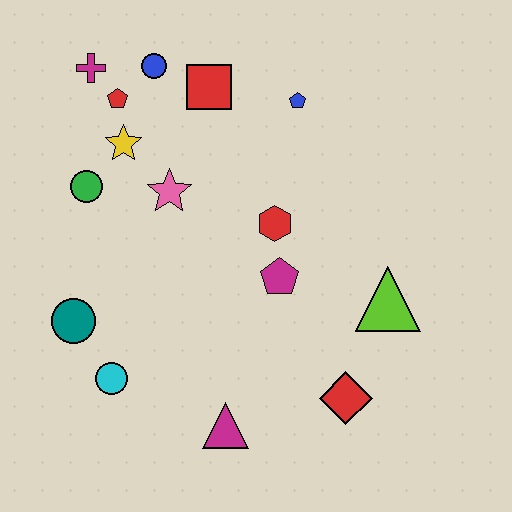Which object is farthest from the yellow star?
The red diamond is farthest from the yellow star.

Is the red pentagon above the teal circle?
Yes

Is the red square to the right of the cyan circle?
Yes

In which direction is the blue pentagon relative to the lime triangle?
The blue pentagon is above the lime triangle.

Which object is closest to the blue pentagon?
The red square is closest to the blue pentagon.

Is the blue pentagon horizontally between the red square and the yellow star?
No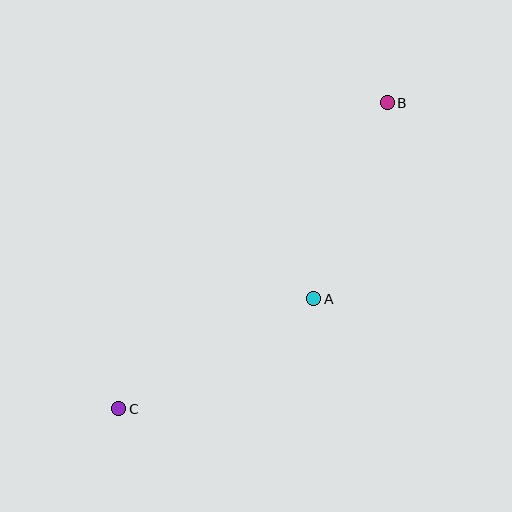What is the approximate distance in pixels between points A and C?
The distance between A and C is approximately 224 pixels.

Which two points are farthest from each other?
Points B and C are farthest from each other.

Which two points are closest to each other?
Points A and B are closest to each other.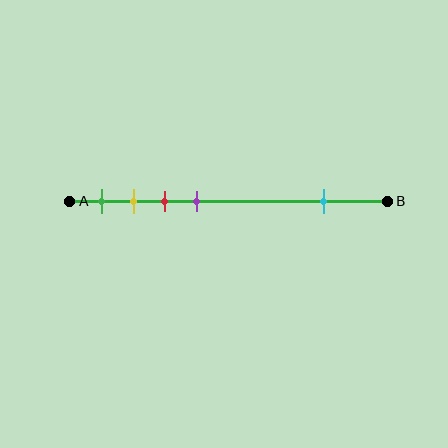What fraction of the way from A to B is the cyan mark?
The cyan mark is approximately 80% (0.8) of the way from A to B.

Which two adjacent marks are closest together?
The yellow and red marks are the closest adjacent pair.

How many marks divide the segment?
There are 5 marks dividing the segment.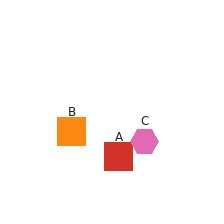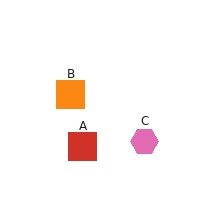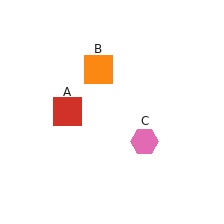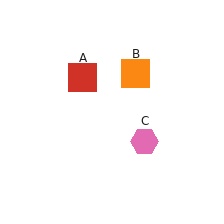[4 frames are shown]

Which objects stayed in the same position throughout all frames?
Pink hexagon (object C) remained stationary.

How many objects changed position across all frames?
2 objects changed position: red square (object A), orange square (object B).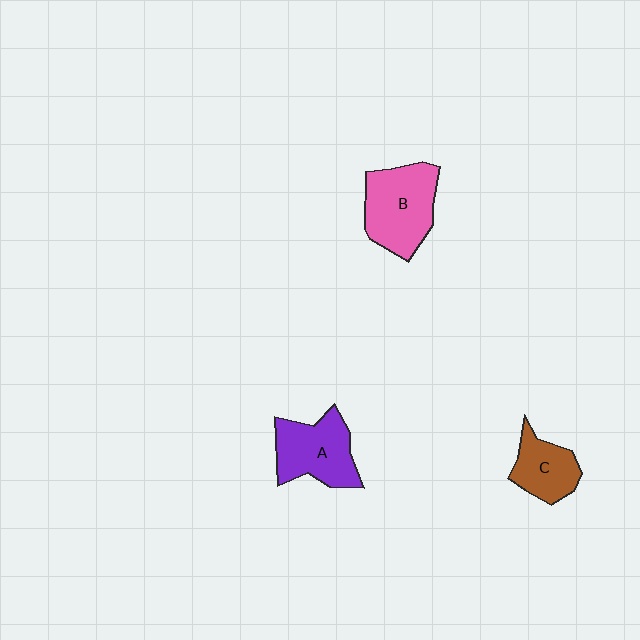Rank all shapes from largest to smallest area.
From largest to smallest: B (pink), A (purple), C (brown).